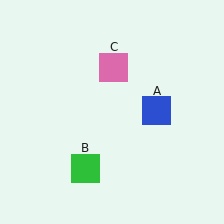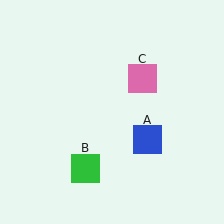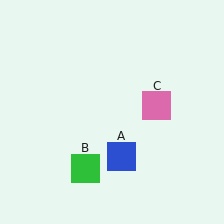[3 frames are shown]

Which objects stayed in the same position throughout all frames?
Green square (object B) remained stationary.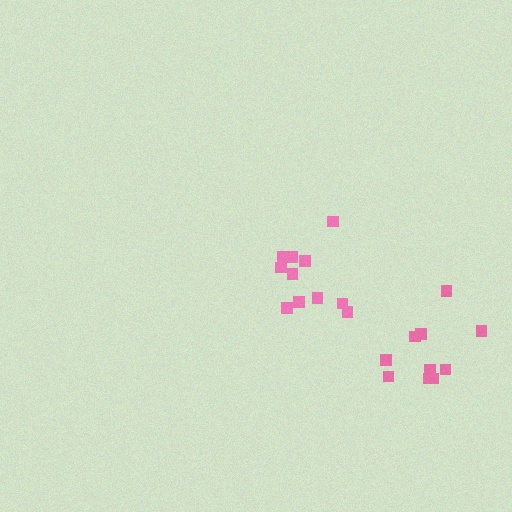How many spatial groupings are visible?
There are 2 spatial groupings.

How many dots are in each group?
Group 1: 11 dots, Group 2: 11 dots (22 total).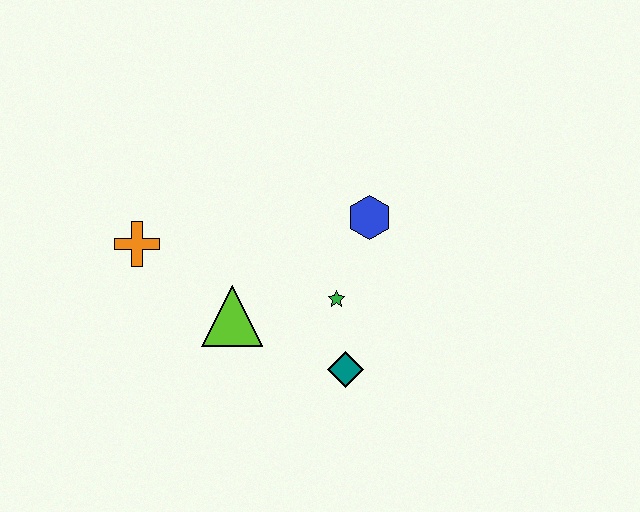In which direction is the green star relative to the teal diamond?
The green star is above the teal diamond.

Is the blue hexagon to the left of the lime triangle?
No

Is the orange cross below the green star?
No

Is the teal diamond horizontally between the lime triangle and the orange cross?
No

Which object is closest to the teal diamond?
The green star is closest to the teal diamond.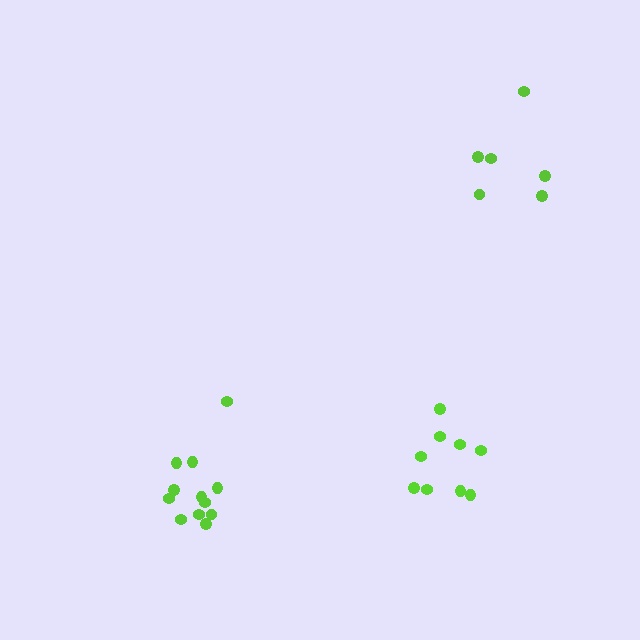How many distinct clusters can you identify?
There are 3 distinct clusters.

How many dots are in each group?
Group 1: 6 dots, Group 2: 9 dots, Group 3: 12 dots (27 total).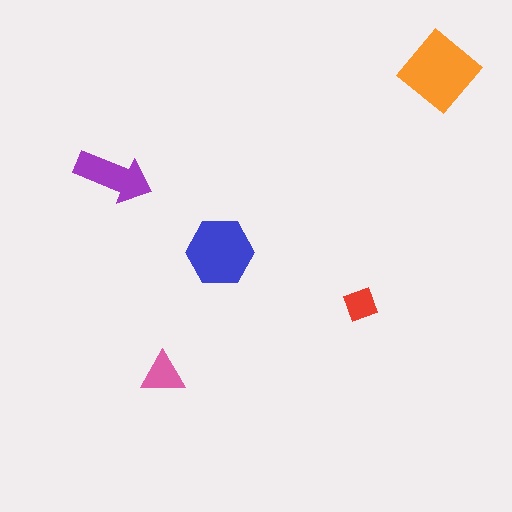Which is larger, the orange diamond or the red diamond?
The orange diamond.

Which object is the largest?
The orange diamond.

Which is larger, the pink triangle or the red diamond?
The pink triangle.